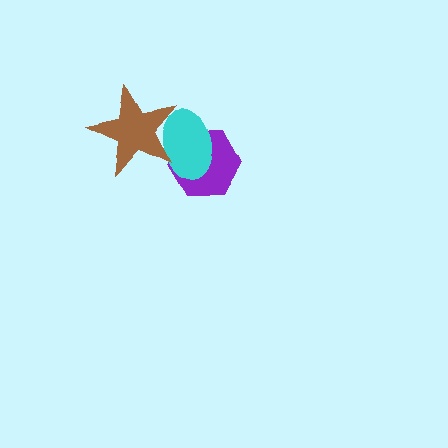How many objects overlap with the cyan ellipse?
2 objects overlap with the cyan ellipse.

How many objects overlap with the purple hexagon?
1 object overlaps with the purple hexagon.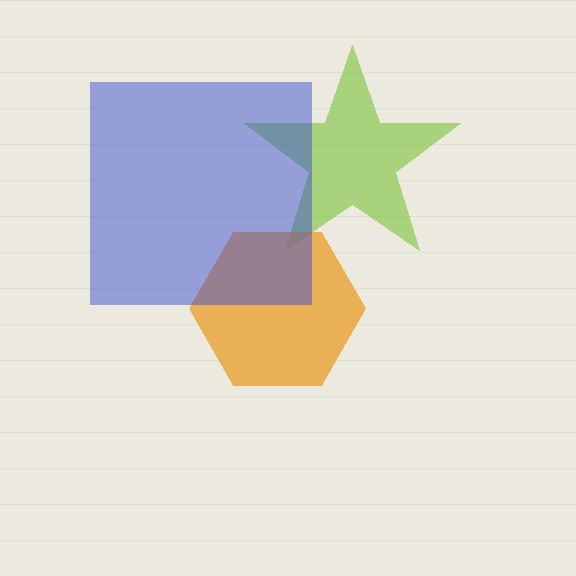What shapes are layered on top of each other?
The layered shapes are: a lime star, an orange hexagon, a blue square.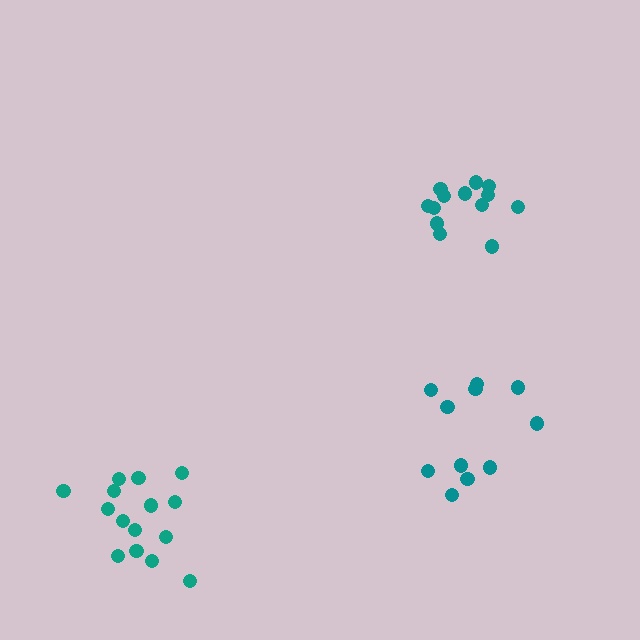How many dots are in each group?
Group 1: 11 dots, Group 2: 14 dots, Group 3: 15 dots (40 total).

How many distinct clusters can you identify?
There are 3 distinct clusters.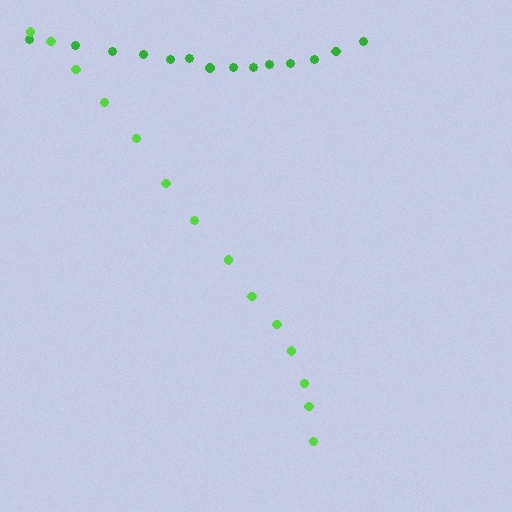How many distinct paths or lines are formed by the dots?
There are 2 distinct paths.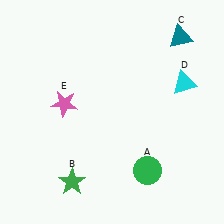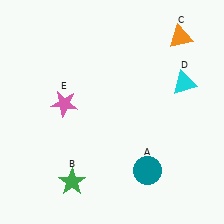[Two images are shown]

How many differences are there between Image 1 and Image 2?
There are 2 differences between the two images.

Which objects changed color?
A changed from green to teal. C changed from teal to orange.